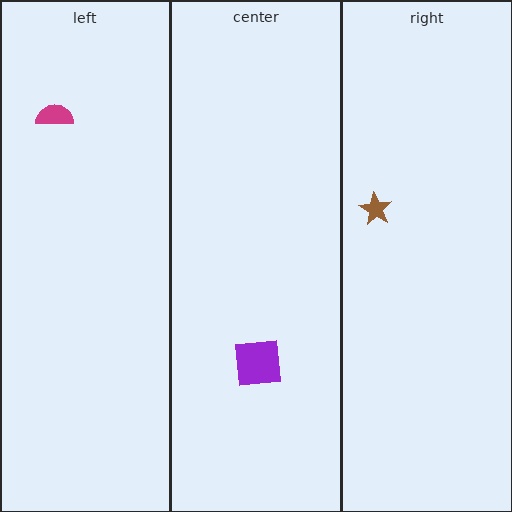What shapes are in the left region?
The magenta semicircle.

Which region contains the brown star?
The right region.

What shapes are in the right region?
The brown star.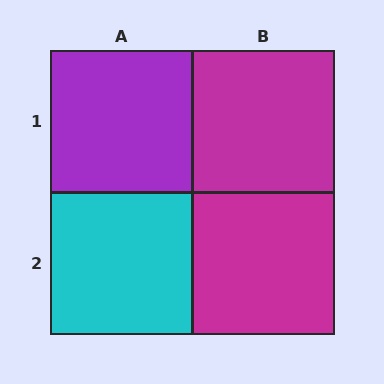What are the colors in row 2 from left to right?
Cyan, magenta.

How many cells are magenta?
2 cells are magenta.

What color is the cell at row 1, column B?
Magenta.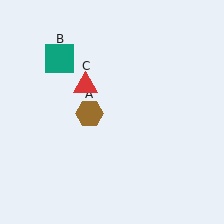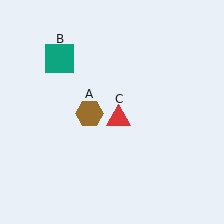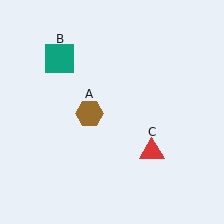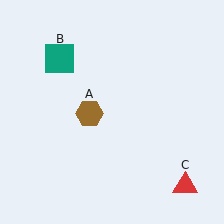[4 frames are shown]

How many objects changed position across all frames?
1 object changed position: red triangle (object C).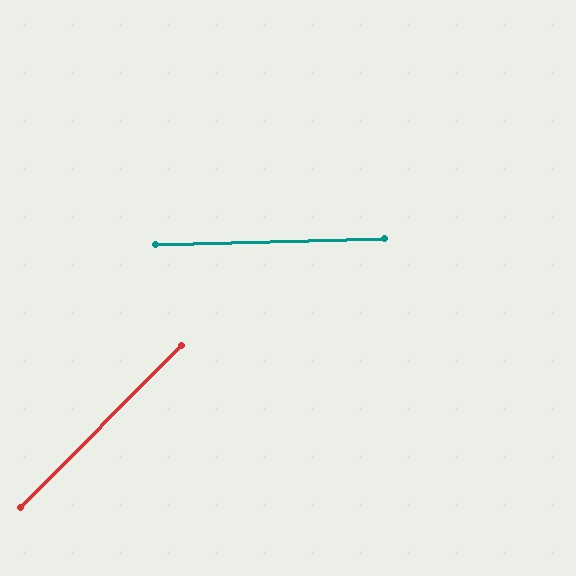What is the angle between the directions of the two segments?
Approximately 44 degrees.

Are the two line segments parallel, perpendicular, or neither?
Neither parallel nor perpendicular — they differ by about 44°.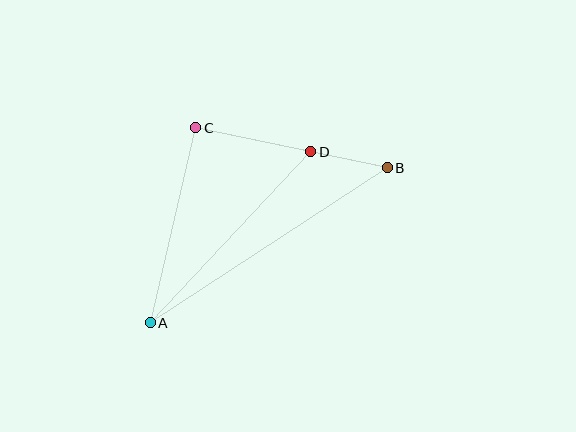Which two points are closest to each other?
Points B and D are closest to each other.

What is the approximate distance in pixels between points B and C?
The distance between B and C is approximately 195 pixels.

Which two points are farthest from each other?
Points A and B are farthest from each other.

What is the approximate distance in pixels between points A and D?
The distance between A and D is approximately 235 pixels.